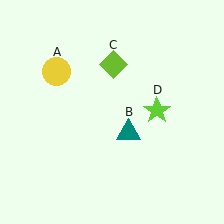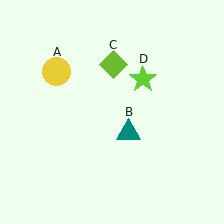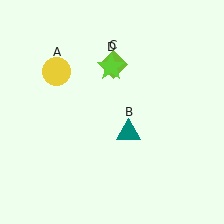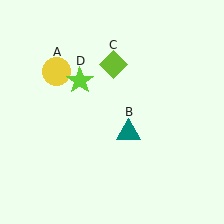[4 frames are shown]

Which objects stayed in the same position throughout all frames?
Yellow circle (object A) and teal triangle (object B) and lime diamond (object C) remained stationary.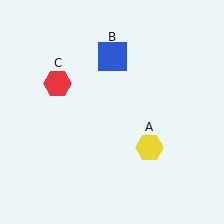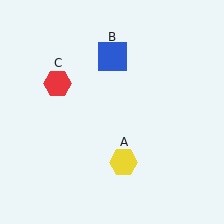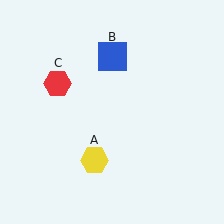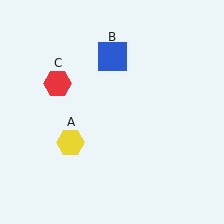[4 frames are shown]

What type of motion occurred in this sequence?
The yellow hexagon (object A) rotated clockwise around the center of the scene.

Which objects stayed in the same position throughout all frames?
Blue square (object B) and red hexagon (object C) remained stationary.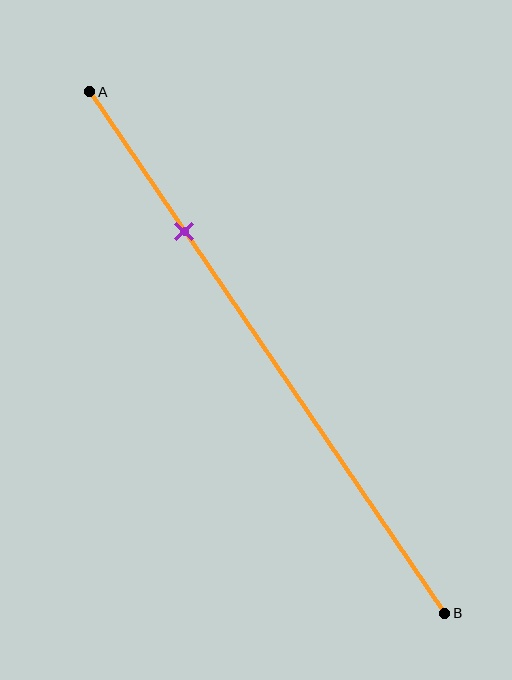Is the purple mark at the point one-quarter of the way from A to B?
Yes, the mark is approximately at the one-quarter point.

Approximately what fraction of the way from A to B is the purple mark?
The purple mark is approximately 25% of the way from A to B.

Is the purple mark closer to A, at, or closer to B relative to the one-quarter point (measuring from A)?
The purple mark is approximately at the one-quarter point of segment AB.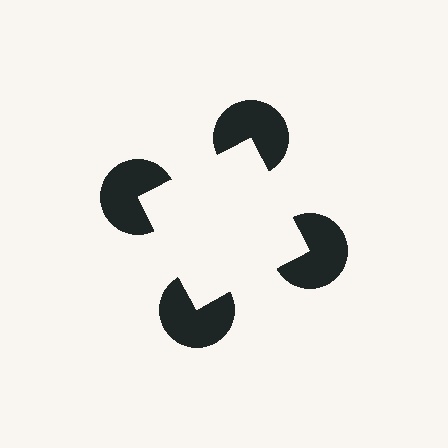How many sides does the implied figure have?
4 sides.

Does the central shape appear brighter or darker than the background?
It typically appears slightly brighter than the background, even though no actual brightness change is drawn.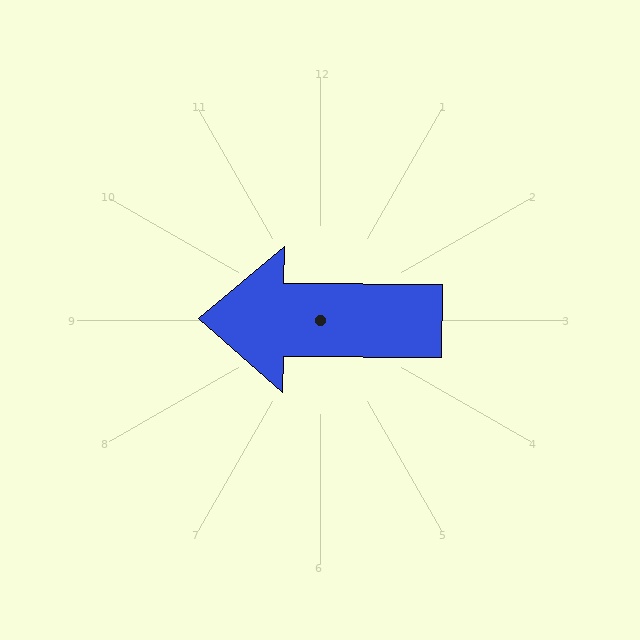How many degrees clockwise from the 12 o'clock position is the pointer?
Approximately 271 degrees.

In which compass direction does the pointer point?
West.